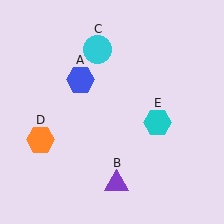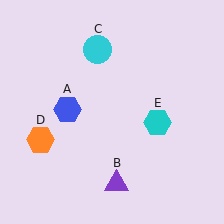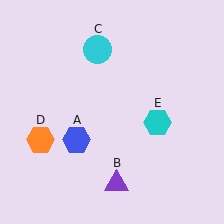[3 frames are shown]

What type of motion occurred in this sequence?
The blue hexagon (object A) rotated counterclockwise around the center of the scene.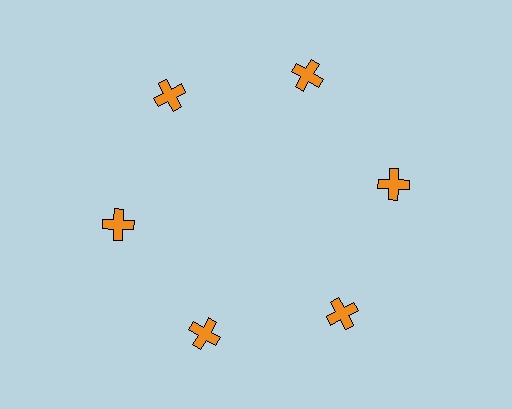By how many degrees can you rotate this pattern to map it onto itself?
The pattern maps onto itself every 60 degrees of rotation.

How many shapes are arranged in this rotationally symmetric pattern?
There are 6 shapes, arranged in 6 groups of 1.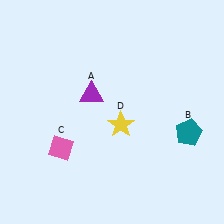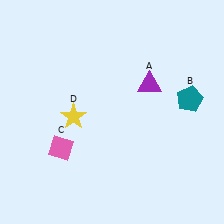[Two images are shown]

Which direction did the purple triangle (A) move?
The purple triangle (A) moved right.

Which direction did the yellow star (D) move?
The yellow star (D) moved left.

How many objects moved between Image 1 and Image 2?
3 objects moved between the two images.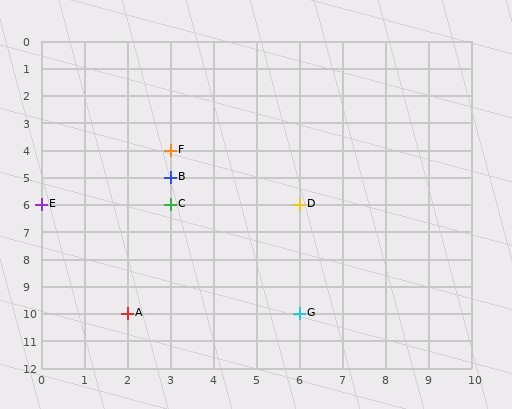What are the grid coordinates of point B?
Point B is at grid coordinates (3, 5).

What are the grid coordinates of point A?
Point A is at grid coordinates (2, 10).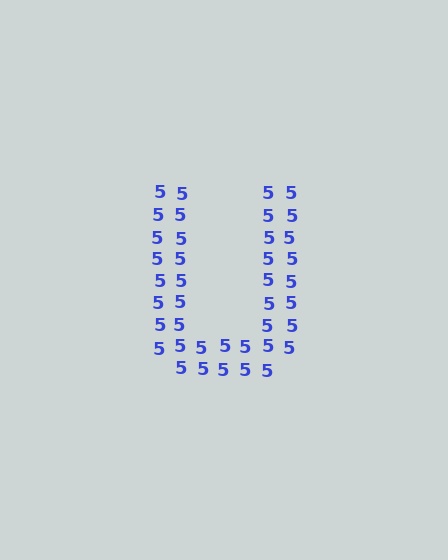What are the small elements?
The small elements are digit 5's.